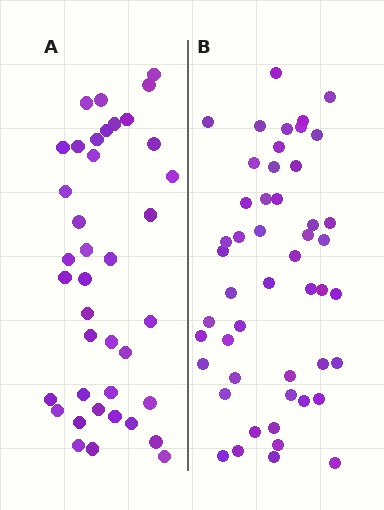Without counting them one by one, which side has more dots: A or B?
Region B (the right region) has more dots.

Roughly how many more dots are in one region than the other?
Region B has roughly 10 or so more dots than region A.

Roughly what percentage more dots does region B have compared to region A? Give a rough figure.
About 25% more.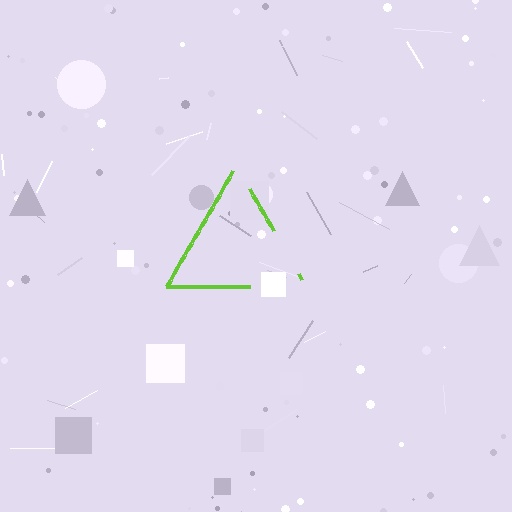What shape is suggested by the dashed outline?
The dashed outline suggests a triangle.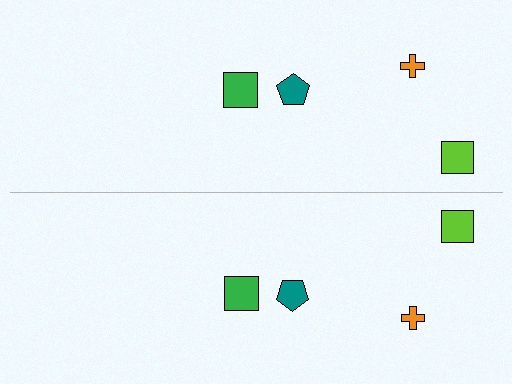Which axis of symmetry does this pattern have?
The pattern has a horizontal axis of symmetry running through the center of the image.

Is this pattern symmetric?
Yes, this pattern has bilateral (reflection) symmetry.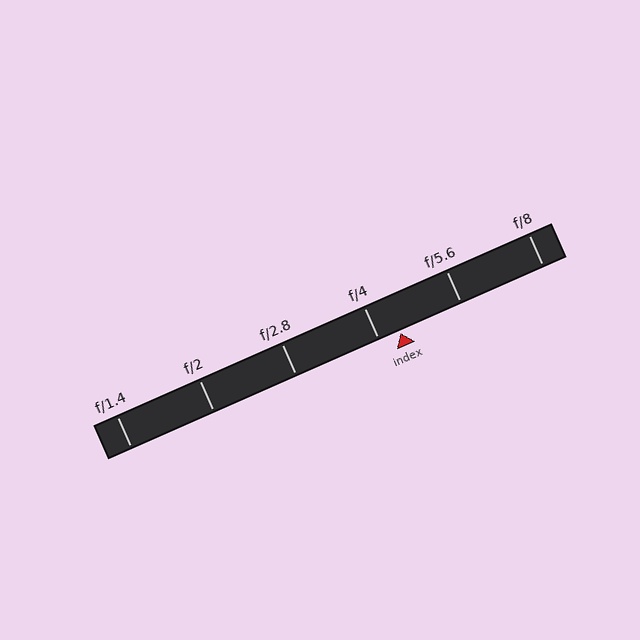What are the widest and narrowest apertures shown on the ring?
The widest aperture shown is f/1.4 and the narrowest is f/8.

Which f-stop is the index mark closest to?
The index mark is closest to f/4.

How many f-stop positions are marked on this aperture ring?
There are 6 f-stop positions marked.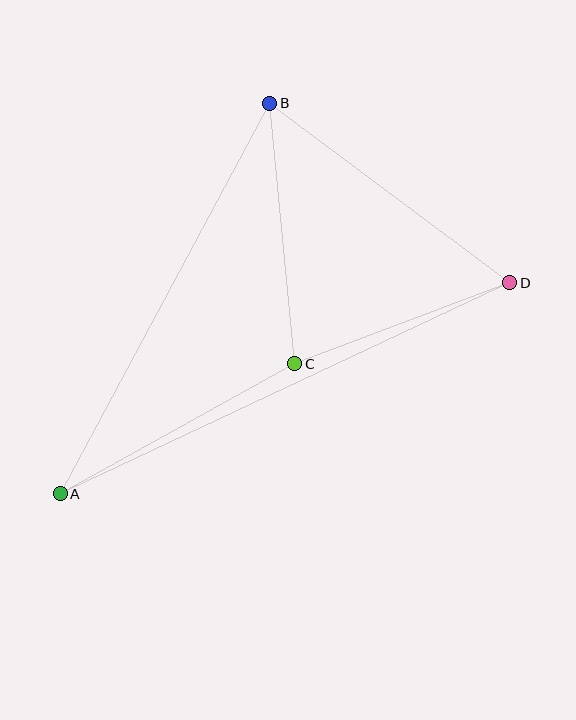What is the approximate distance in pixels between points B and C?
The distance between B and C is approximately 262 pixels.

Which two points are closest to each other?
Points C and D are closest to each other.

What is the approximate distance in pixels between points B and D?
The distance between B and D is approximately 299 pixels.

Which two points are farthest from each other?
Points A and D are farthest from each other.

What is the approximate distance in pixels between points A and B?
The distance between A and B is approximately 443 pixels.